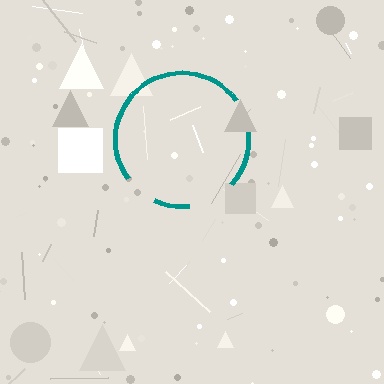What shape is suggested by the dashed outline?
The dashed outline suggests a circle.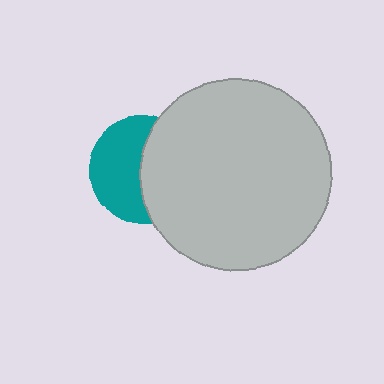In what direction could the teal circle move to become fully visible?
The teal circle could move left. That would shift it out from behind the light gray circle entirely.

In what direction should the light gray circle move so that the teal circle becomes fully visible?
The light gray circle should move right. That is the shortest direction to clear the overlap and leave the teal circle fully visible.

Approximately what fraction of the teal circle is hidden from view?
Roughly 48% of the teal circle is hidden behind the light gray circle.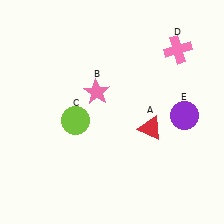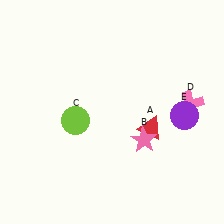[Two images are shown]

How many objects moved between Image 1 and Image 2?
2 objects moved between the two images.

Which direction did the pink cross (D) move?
The pink cross (D) moved down.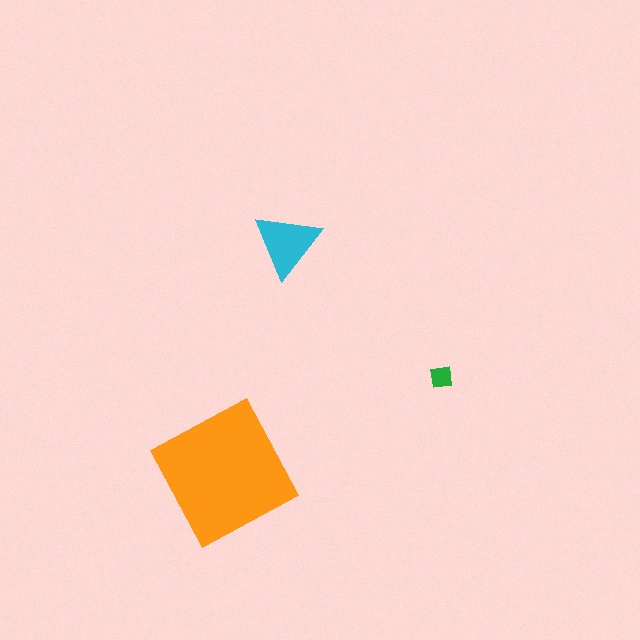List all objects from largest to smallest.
The orange square, the cyan triangle, the green square.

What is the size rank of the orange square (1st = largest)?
1st.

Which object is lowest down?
The orange square is bottommost.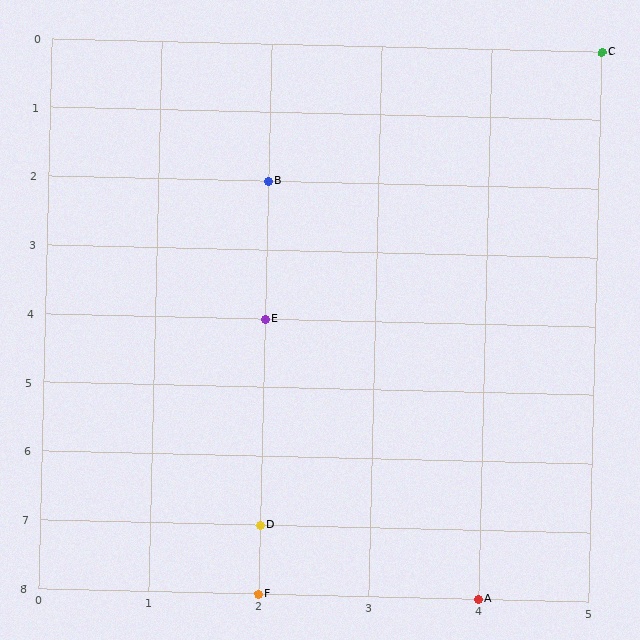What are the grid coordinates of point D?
Point D is at grid coordinates (2, 7).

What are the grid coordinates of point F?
Point F is at grid coordinates (2, 8).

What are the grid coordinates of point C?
Point C is at grid coordinates (5, 0).